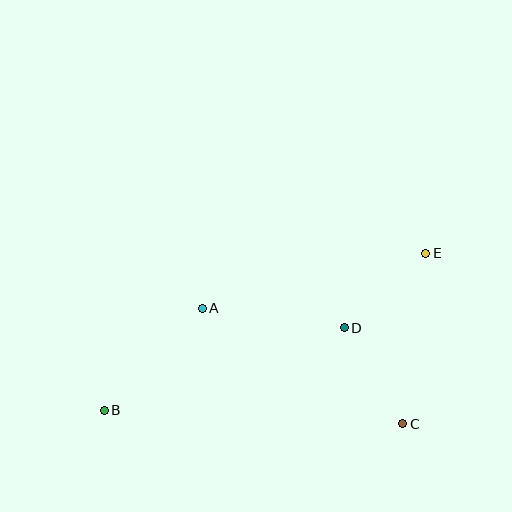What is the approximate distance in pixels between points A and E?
The distance between A and E is approximately 230 pixels.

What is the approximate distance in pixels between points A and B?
The distance between A and B is approximately 141 pixels.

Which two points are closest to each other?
Points D and E are closest to each other.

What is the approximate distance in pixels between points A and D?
The distance between A and D is approximately 143 pixels.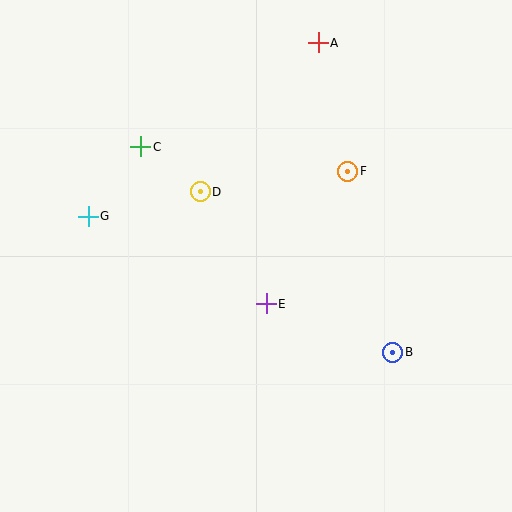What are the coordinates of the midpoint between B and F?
The midpoint between B and F is at (370, 262).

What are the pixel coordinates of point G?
Point G is at (88, 216).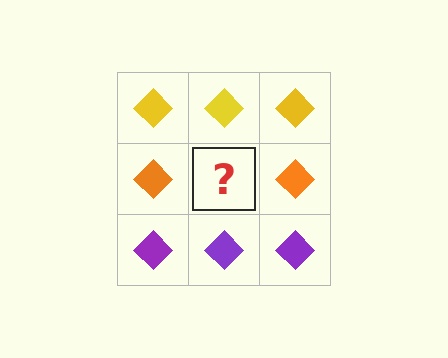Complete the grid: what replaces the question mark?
The question mark should be replaced with an orange diamond.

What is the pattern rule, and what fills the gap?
The rule is that each row has a consistent color. The gap should be filled with an orange diamond.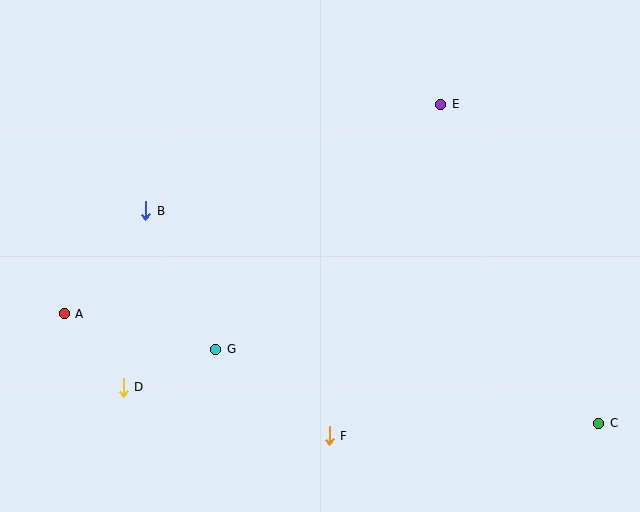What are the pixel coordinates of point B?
Point B is at (146, 211).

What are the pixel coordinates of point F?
Point F is at (329, 436).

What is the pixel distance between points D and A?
The distance between D and A is 94 pixels.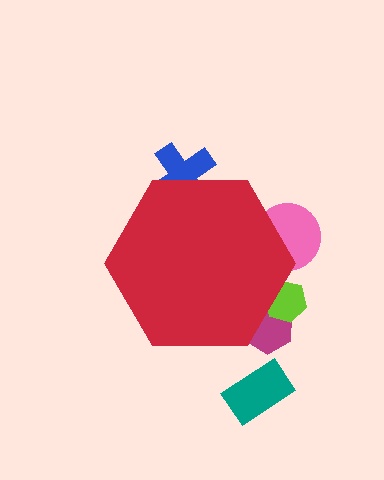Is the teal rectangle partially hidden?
No, the teal rectangle is fully visible.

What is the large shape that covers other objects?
A red hexagon.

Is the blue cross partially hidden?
Yes, the blue cross is partially hidden behind the red hexagon.